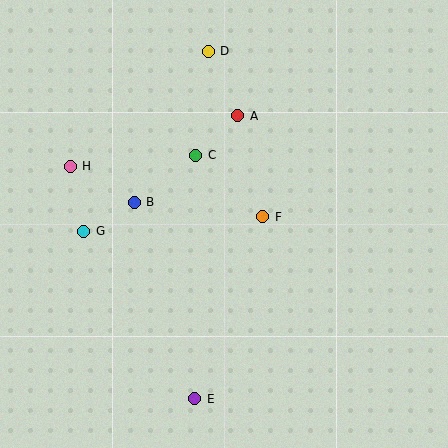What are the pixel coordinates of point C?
Point C is at (196, 155).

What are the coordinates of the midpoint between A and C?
The midpoint between A and C is at (217, 136).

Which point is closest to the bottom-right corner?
Point E is closest to the bottom-right corner.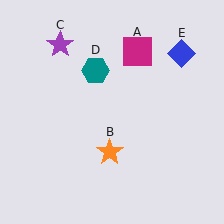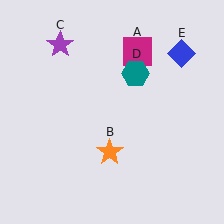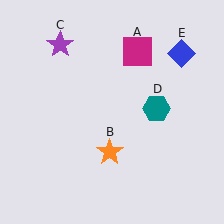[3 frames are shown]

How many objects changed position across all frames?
1 object changed position: teal hexagon (object D).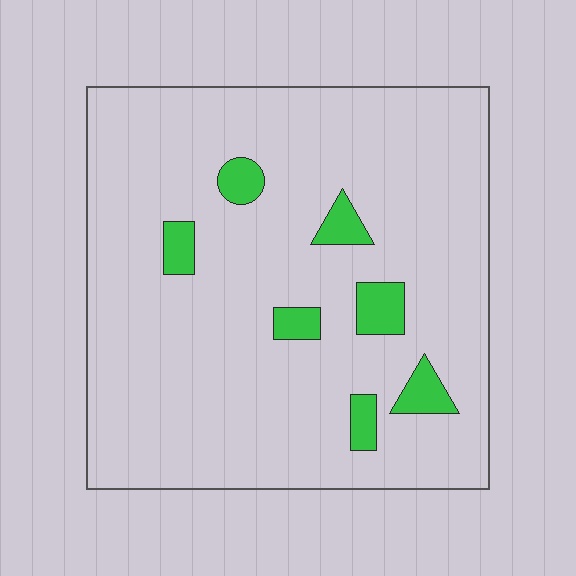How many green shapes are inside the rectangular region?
7.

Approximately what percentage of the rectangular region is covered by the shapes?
Approximately 10%.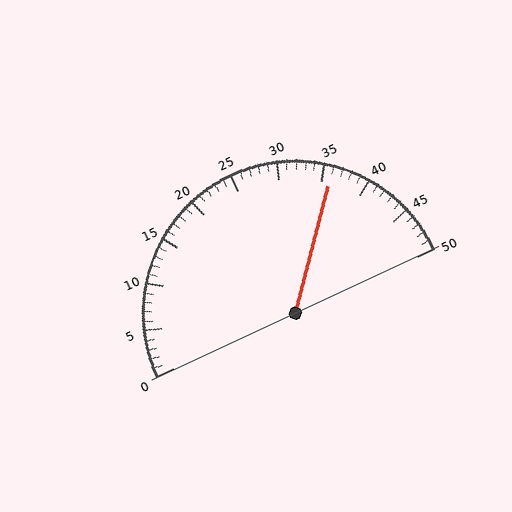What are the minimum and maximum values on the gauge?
The gauge ranges from 0 to 50.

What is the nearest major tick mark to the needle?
The nearest major tick mark is 35.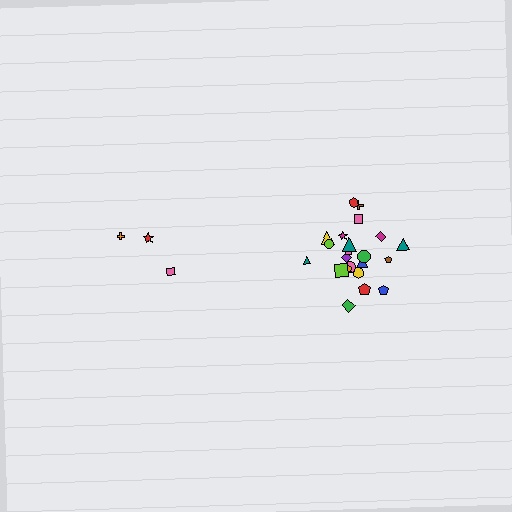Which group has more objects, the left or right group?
The right group.